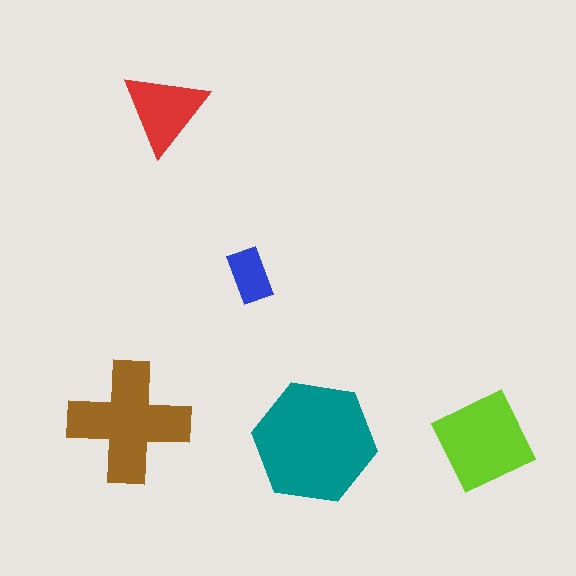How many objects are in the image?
There are 5 objects in the image.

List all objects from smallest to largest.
The blue rectangle, the red triangle, the lime diamond, the brown cross, the teal hexagon.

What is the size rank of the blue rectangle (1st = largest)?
5th.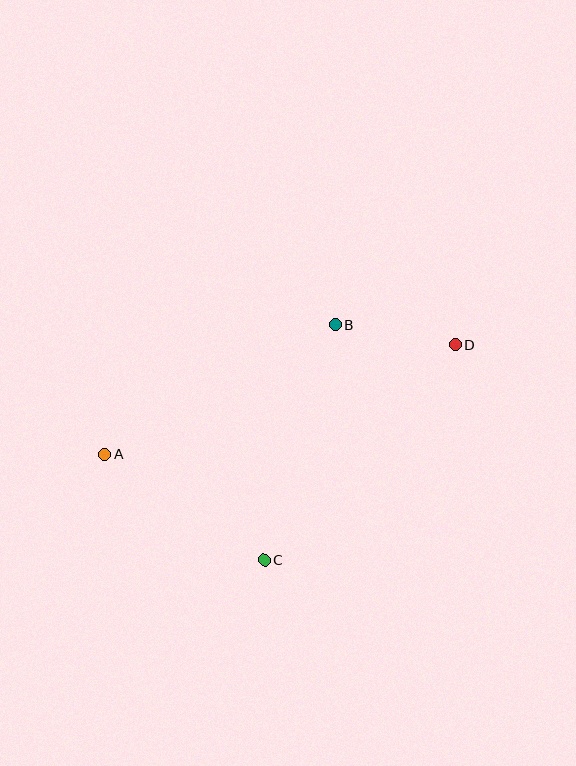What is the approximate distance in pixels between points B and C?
The distance between B and C is approximately 245 pixels.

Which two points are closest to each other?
Points B and D are closest to each other.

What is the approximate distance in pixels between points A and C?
The distance between A and C is approximately 191 pixels.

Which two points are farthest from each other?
Points A and D are farthest from each other.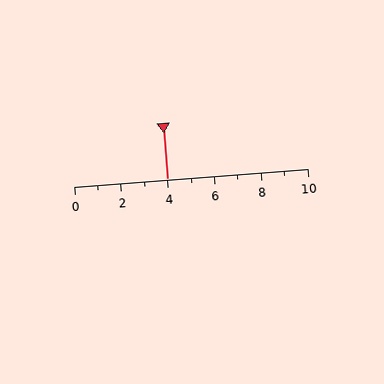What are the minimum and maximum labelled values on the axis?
The axis runs from 0 to 10.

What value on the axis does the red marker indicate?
The marker indicates approximately 4.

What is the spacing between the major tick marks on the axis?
The major ticks are spaced 2 apart.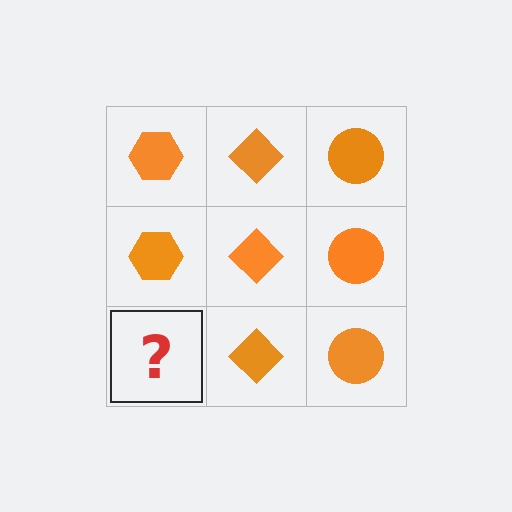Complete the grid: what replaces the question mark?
The question mark should be replaced with an orange hexagon.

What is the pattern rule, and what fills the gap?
The rule is that each column has a consistent shape. The gap should be filled with an orange hexagon.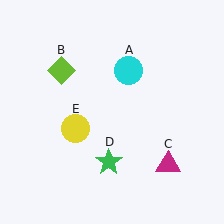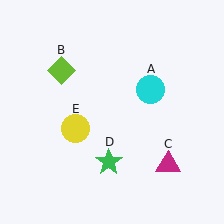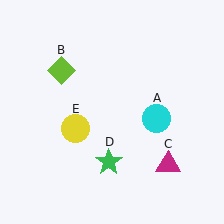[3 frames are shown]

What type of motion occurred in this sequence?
The cyan circle (object A) rotated clockwise around the center of the scene.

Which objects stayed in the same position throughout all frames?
Lime diamond (object B) and magenta triangle (object C) and green star (object D) and yellow circle (object E) remained stationary.